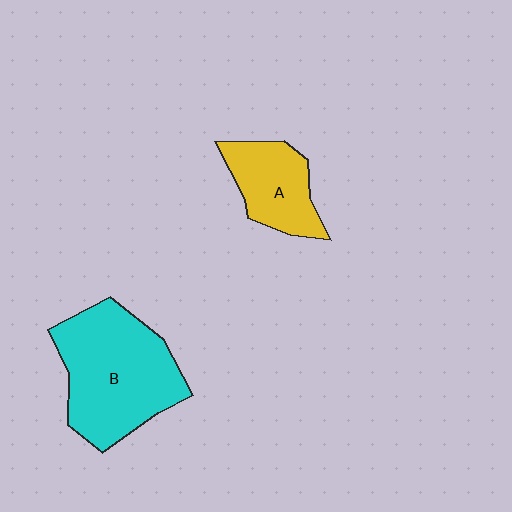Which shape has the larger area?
Shape B (cyan).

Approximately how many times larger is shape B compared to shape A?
Approximately 1.9 times.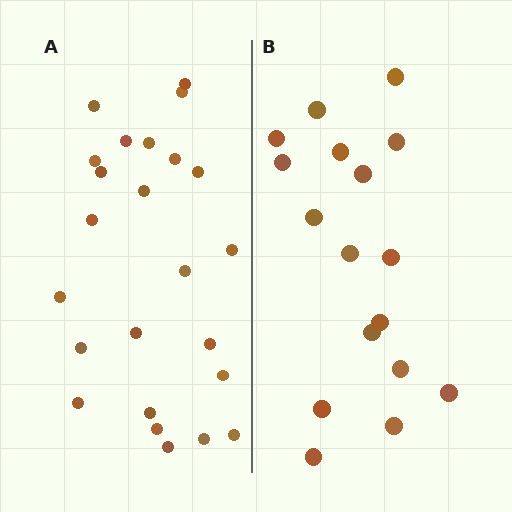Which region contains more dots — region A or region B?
Region A (the left region) has more dots.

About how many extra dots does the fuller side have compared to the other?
Region A has roughly 8 or so more dots than region B.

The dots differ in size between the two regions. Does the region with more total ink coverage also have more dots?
No. Region B has more total ink coverage because its dots are larger, but region A actually contains more individual dots. Total area can be misleading — the number of items is what matters here.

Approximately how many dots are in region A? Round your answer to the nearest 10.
About 20 dots. (The exact count is 24, which rounds to 20.)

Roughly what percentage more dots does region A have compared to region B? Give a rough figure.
About 40% more.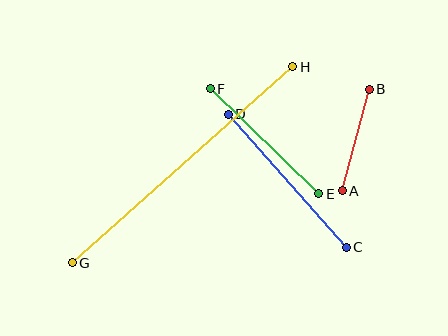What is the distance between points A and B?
The distance is approximately 105 pixels.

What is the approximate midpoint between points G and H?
The midpoint is at approximately (182, 165) pixels.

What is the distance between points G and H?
The distance is approximately 295 pixels.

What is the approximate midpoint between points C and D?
The midpoint is at approximately (287, 181) pixels.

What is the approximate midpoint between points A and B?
The midpoint is at approximately (356, 140) pixels.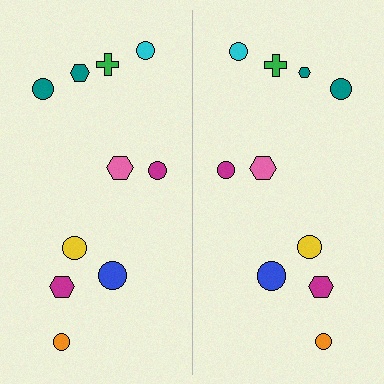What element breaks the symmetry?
The teal hexagon on the right side has a different size than its mirror counterpart.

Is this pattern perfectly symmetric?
No, the pattern is not perfectly symmetric. The teal hexagon on the right side has a different size than its mirror counterpart.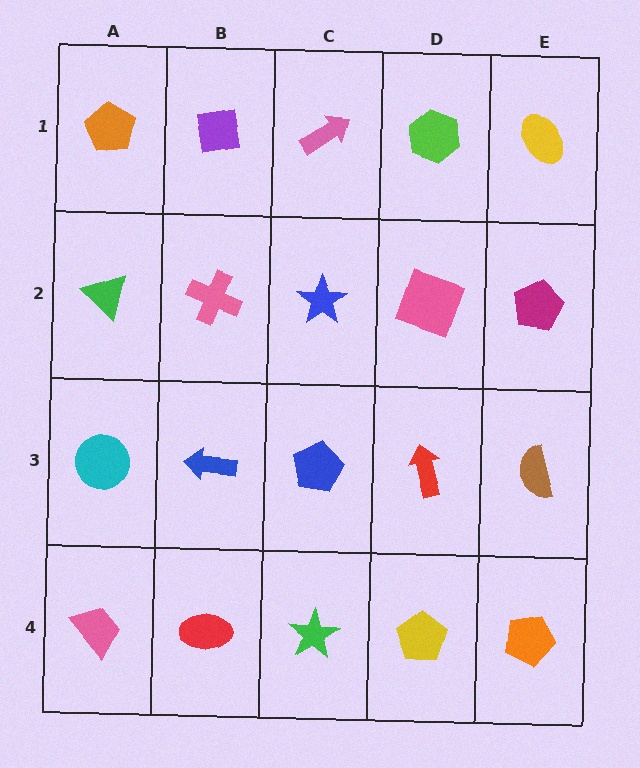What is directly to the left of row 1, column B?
An orange pentagon.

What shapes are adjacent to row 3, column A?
A green triangle (row 2, column A), a pink trapezoid (row 4, column A), a blue arrow (row 3, column B).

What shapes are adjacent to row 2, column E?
A yellow ellipse (row 1, column E), a brown semicircle (row 3, column E), a pink square (row 2, column D).